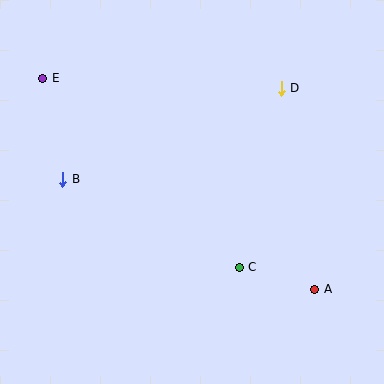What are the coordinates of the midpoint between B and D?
The midpoint between B and D is at (172, 134).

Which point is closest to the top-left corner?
Point E is closest to the top-left corner.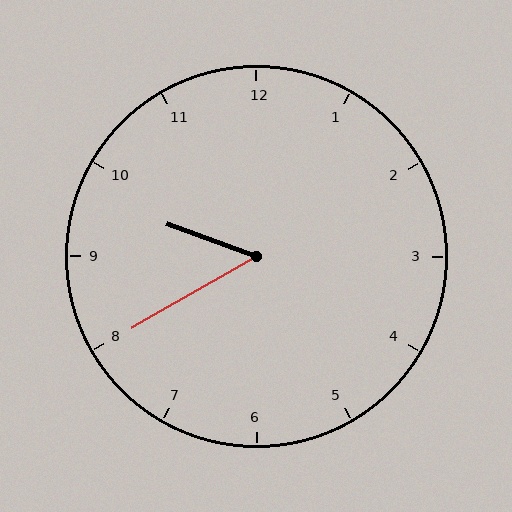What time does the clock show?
9:40.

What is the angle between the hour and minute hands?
Approximately 50 degrees.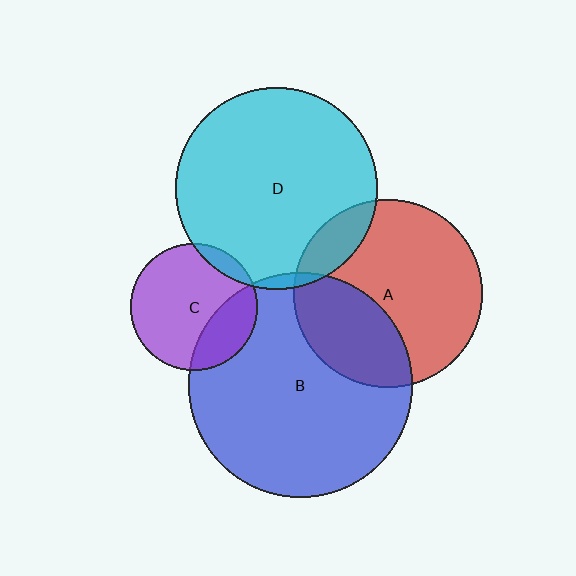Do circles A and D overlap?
Yes.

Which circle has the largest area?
Circle B (blue).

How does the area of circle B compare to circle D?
Approximately 1.2 times.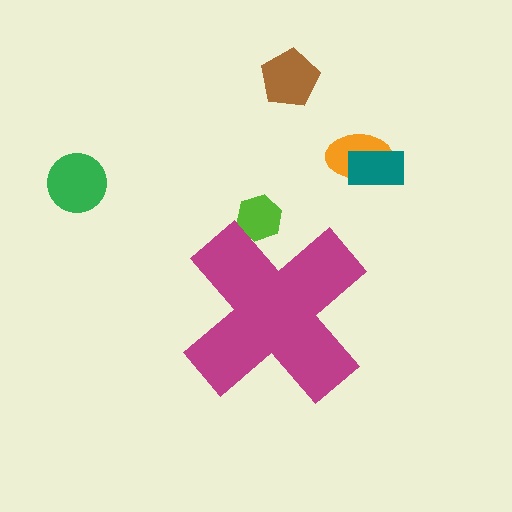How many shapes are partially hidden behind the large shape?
1 shape is partially hidden.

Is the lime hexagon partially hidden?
Yes, the lime hexagon is partially hidden behind the magenta cross.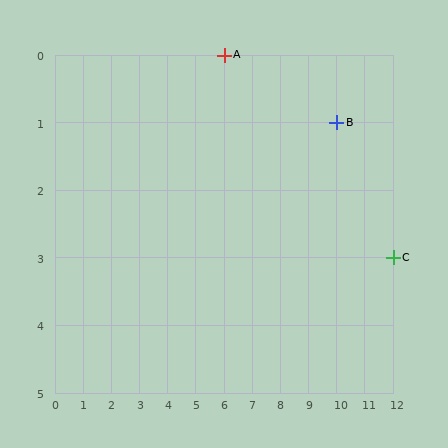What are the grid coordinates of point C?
Point C is at grid coordinates (12, 3).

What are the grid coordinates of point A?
Point A is at grid coordinates (6, 0).